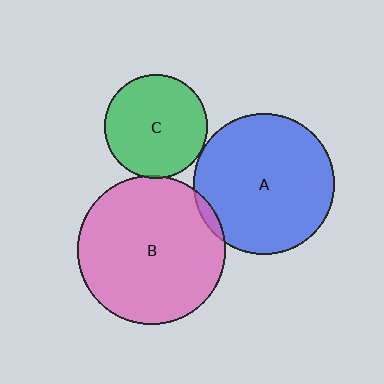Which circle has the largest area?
Circle B (pink).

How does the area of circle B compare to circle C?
Approximately 2.1 times.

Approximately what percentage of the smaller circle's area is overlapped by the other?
Approximately 5%.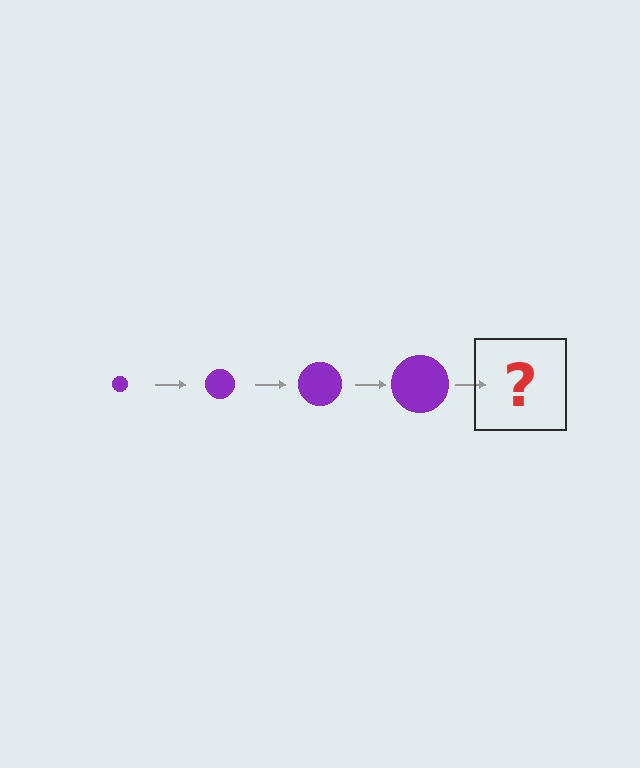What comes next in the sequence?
The next element should be a purple circle, larger than the previous one.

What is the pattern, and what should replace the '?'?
The pattern is that the circle gets progressively larger each step. The '?' should be a purple circle, larger than the previous one.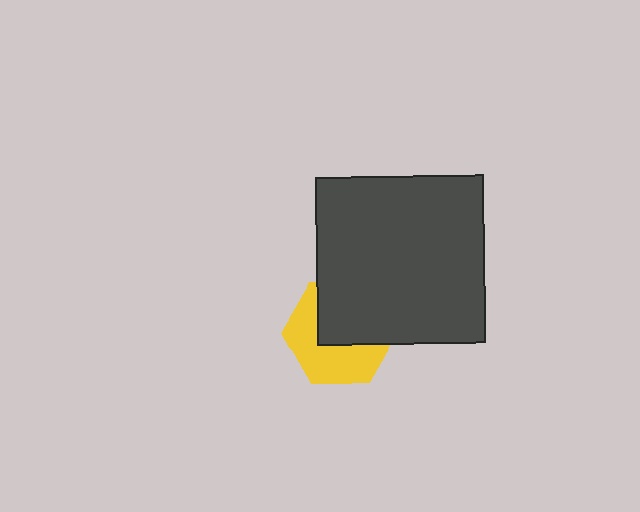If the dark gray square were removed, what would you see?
You would see the complete yellow hexagon.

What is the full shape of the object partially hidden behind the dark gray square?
The partially hidden object is a yellow hexagon.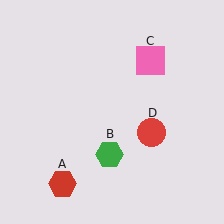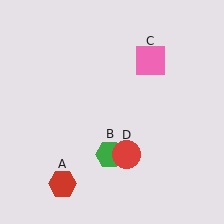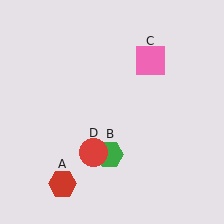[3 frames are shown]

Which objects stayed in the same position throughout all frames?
Red hexagon (object A) and green hexagon (object B) and pink square (object C) remained stationary.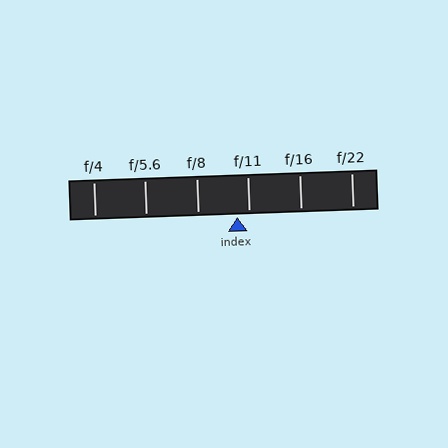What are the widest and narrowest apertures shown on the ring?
The widest aperture shown is f/4 and the narrowest is f/22.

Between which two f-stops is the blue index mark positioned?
The index mark is between f/8 and f/11.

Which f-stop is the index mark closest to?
The index mark is closest to f/11.